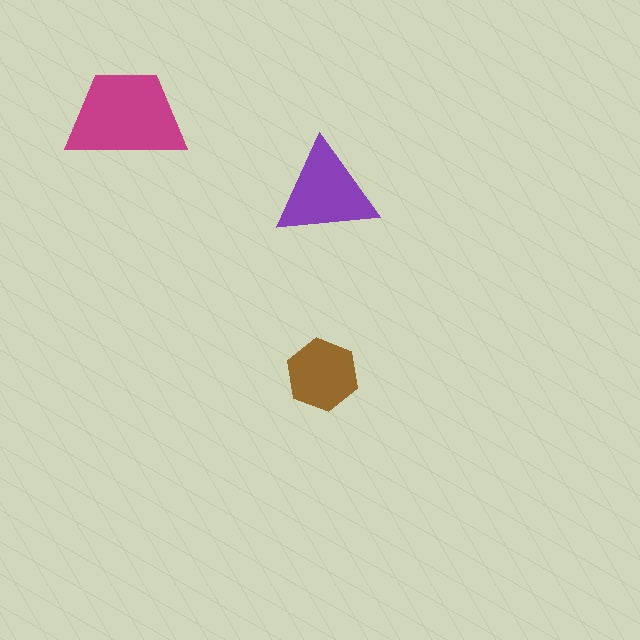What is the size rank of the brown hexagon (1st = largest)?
3rd.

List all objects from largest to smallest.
The magenta trapezoid, the purple triangle, the brown hexagon.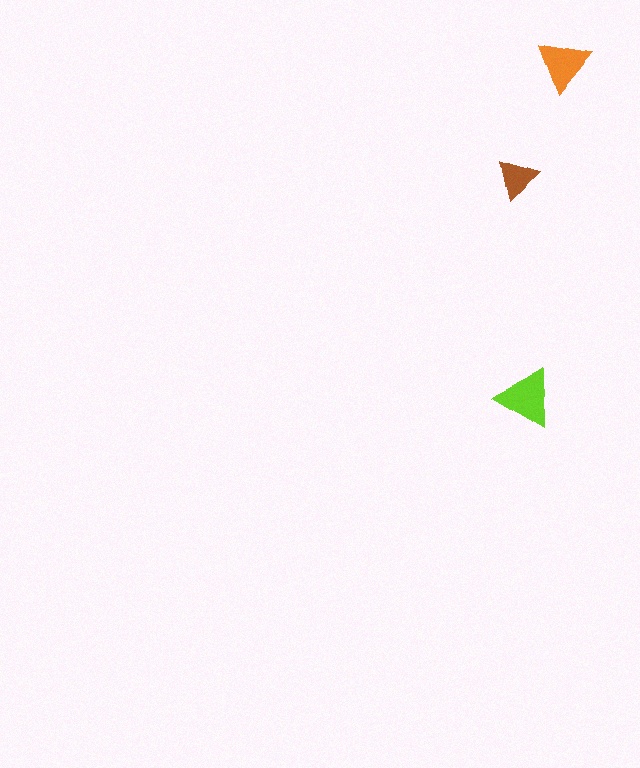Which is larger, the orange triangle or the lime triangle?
The lime one.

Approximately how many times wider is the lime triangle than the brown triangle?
About 1.5 times wider.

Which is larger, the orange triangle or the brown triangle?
The orange one.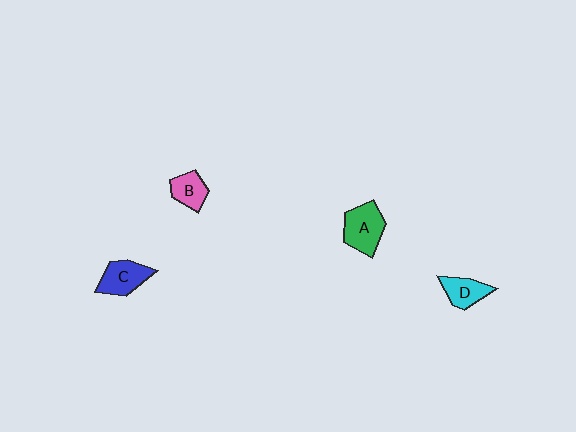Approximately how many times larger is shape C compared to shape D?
Approximately 1.2 times.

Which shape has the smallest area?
Shape B (pink).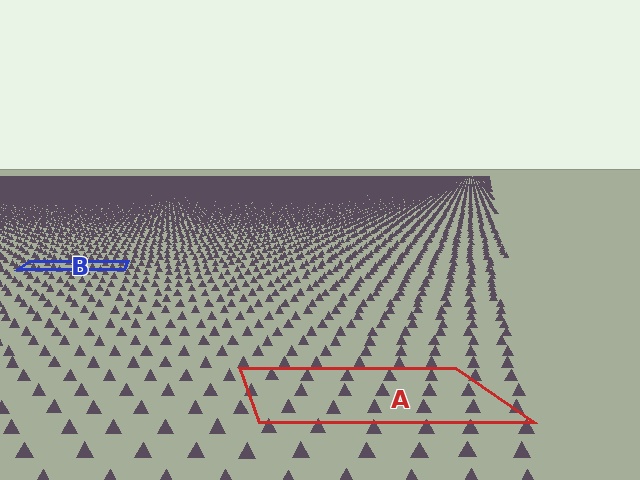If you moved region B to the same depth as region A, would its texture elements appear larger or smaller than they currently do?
They would appear larger. At a closer depth, the same texture elements are projected at a bigger on-screen size.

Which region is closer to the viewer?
Region A is closer. The texture elements there are larger and more spread out.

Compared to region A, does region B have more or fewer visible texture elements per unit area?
Region B has more texture elements per unit area — they are packed more densely because it is farther away.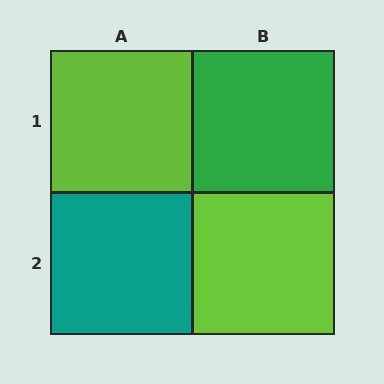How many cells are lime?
2 cells are lime.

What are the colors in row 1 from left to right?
Lime, green.